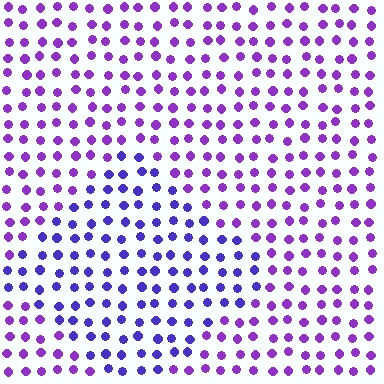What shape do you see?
I see a diamond.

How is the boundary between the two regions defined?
The boundary is defined purely by a slight shift in hue (about 29 degrees). Spacing, size, and orientation are identical on both sides.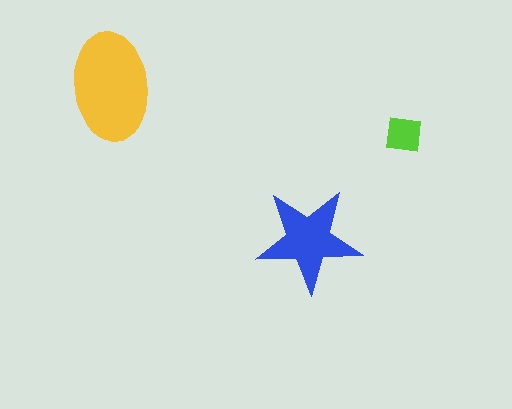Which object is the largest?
The yellow ellipse.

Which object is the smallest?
The lime square.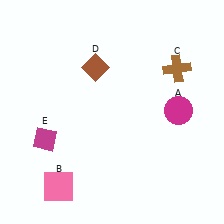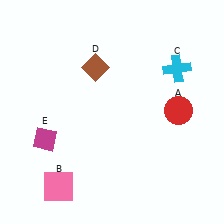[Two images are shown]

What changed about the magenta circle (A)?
In Image 1, A is magenta. In Image 2, it changed to red.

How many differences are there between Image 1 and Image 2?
There are 2 differences between the two images.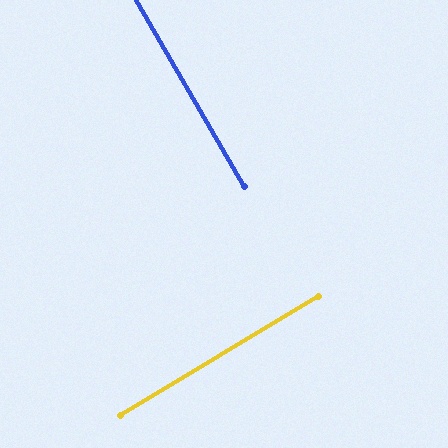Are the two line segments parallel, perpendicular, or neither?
Perpendicular — they meet at approximately 89°.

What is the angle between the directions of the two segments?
Approximately 89 degrees.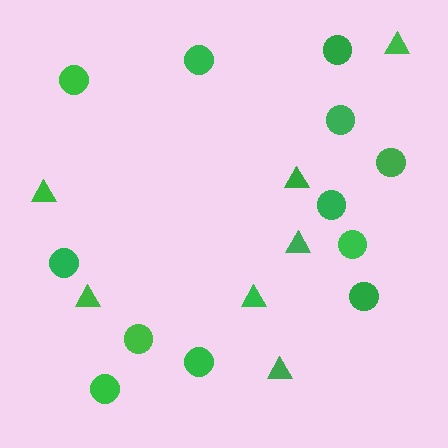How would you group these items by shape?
There are 2 groups: one group of circles (12) and one group of triangles (7).